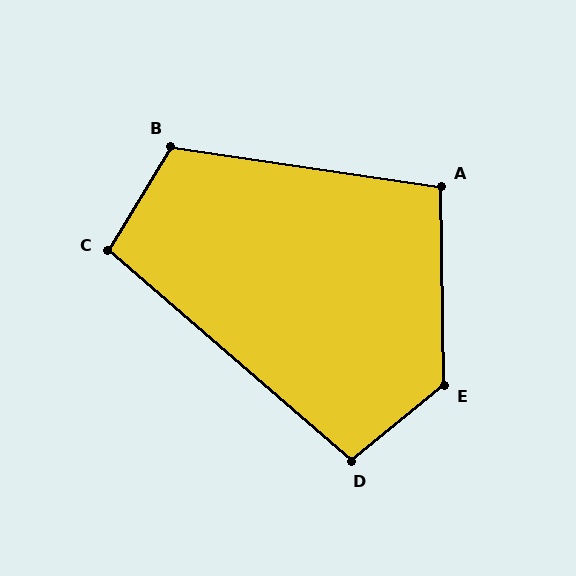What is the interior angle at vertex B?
Approximately 113 degrees (obtuse).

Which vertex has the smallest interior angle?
A, at approximately 99 degrees.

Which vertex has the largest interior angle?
E, at approximately 128 degrees.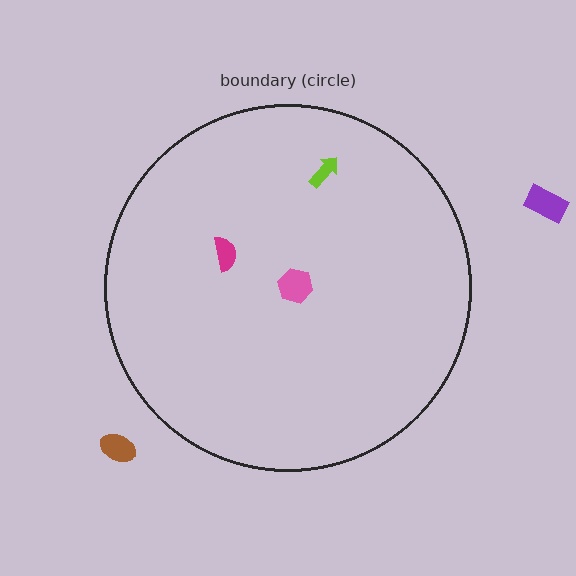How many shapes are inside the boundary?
3 inside, 2 outside.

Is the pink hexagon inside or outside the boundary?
Inside.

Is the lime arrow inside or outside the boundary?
Inside.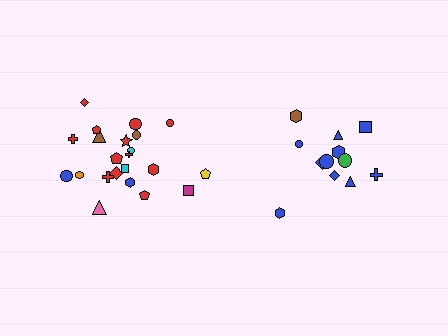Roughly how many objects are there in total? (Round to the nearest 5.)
Roughly 35 objects in total.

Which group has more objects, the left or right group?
The left group.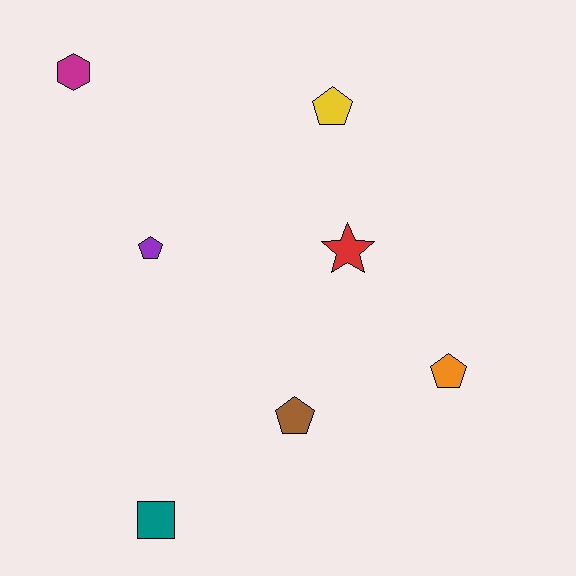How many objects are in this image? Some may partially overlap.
There are 7 objects.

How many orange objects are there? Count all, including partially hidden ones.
There is 1 orange object.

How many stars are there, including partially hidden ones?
There is 1 star.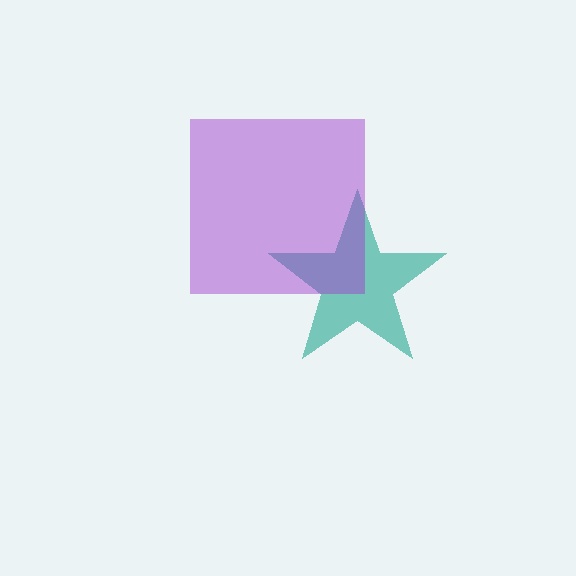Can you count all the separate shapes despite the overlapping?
Yes, there are 2 separate shapes.